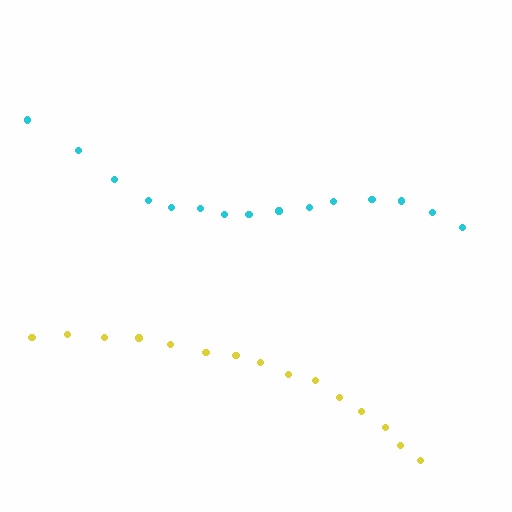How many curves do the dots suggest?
There are 2 distinct paths.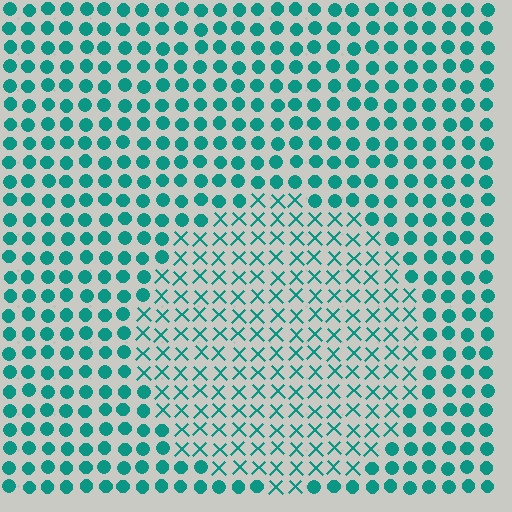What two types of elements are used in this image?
The image uses X marks inside the circle region and circles outside it.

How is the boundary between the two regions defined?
The boundary is defined by a change in element shape: X marks inside vs. circles outside. All elements share the same color and spacing.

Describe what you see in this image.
The image is filled with small teal elements arranged in a uniform grid. A circle-shaped region contains X marks, while the surrounding area contains circles. The boundary is defined purely by the change in element shape.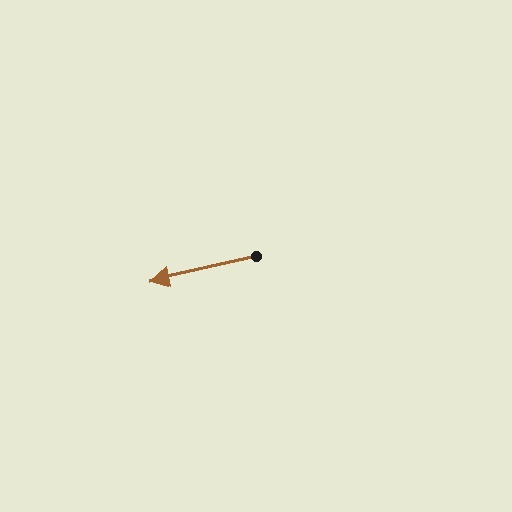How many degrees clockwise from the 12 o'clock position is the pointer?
Approximately 257 degrees.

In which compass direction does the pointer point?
West.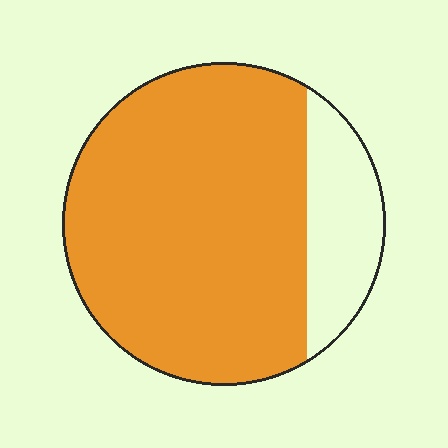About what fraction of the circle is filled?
About four fifths (4/5).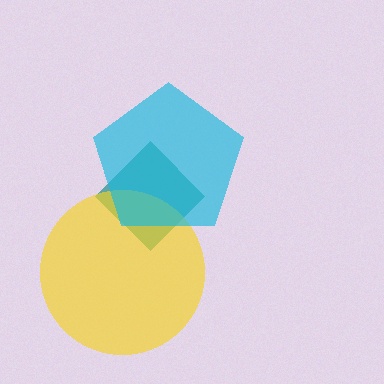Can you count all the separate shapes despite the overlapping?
Yes, there are 3 separate shapes.